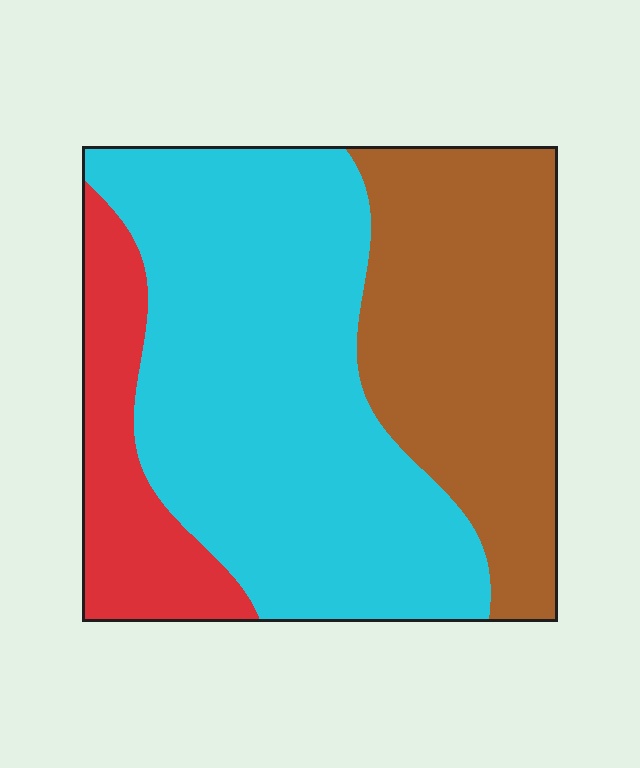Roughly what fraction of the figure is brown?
Brown covers 33% of the figure.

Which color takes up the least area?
Red, at roughly 15%.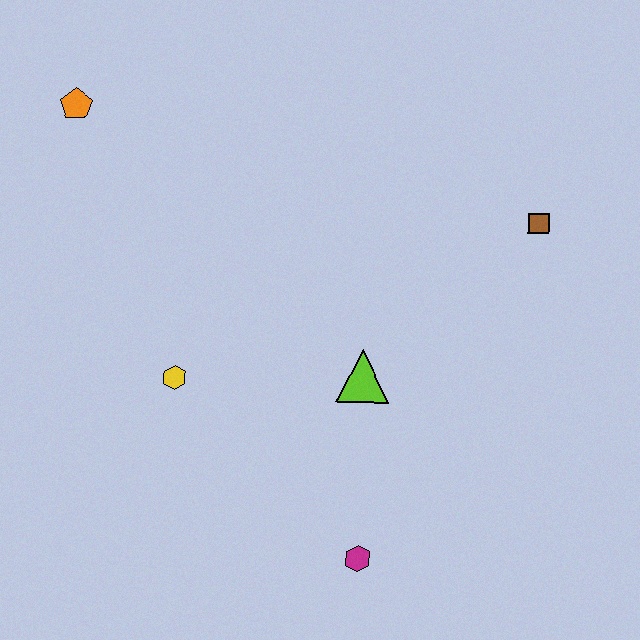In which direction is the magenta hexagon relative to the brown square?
The magenta hexagon is below the brown square.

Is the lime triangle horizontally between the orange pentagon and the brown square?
Yes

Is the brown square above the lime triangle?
Yes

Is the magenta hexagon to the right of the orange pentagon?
Yes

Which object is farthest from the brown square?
The orange pentagon is farthest from the brown square.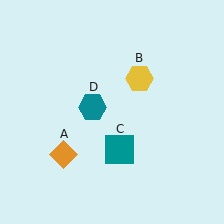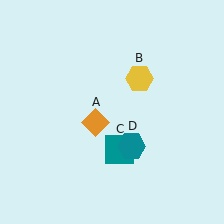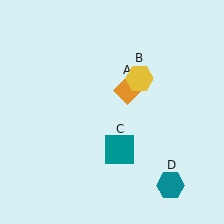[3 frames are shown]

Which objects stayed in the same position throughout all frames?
Yellow hexagon (object B) and teal square (object C) remained stationary.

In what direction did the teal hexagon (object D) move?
The teal hexagon (object D) moved down and to the right.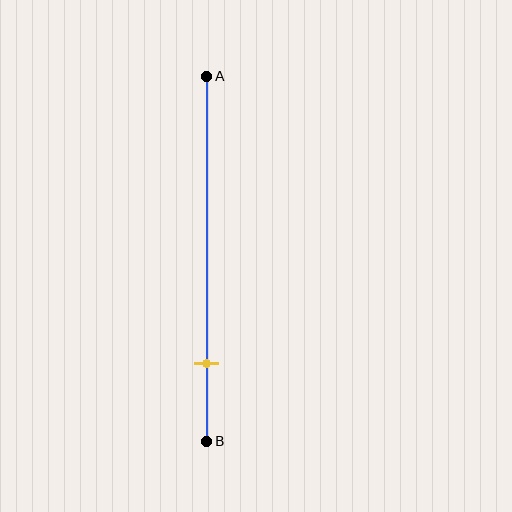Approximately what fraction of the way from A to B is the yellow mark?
The yellow mark is approximately 80% of the way from A to B.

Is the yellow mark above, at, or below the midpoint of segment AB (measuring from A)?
The yellow mark is below the midpoint of segment AB.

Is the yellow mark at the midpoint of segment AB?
No, the mark is at about 80% from A, not at the 50% midpoint.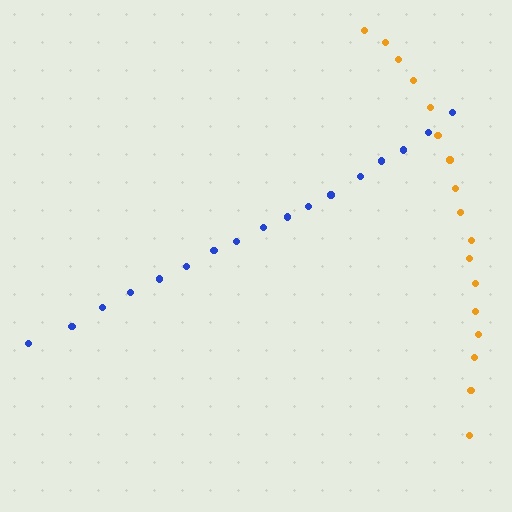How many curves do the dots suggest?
There are 2 distinct paths.